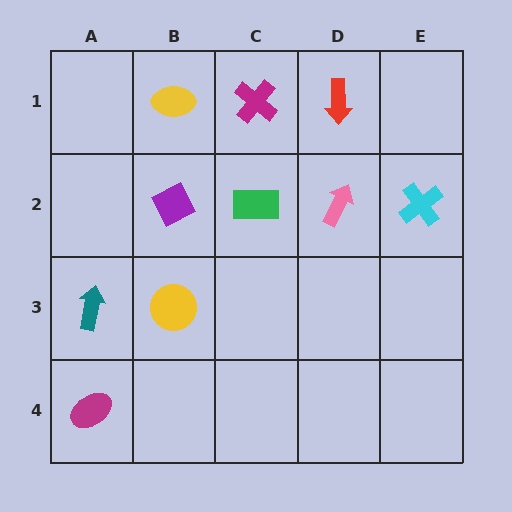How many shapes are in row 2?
4 shapes.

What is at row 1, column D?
A red arrow.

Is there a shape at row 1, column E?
No, that cell is empty.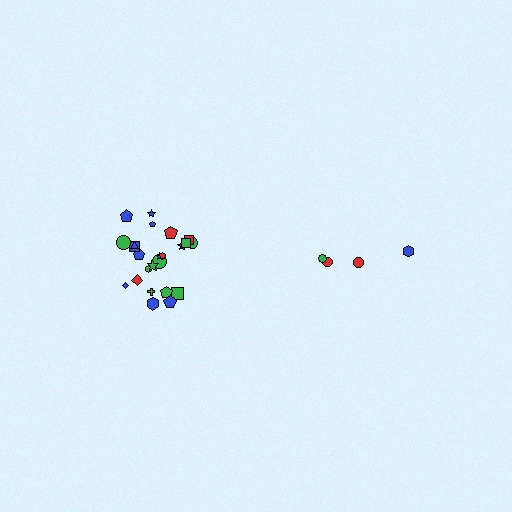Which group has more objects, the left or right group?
The left group.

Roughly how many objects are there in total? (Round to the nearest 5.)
Roughly 30 objects in total.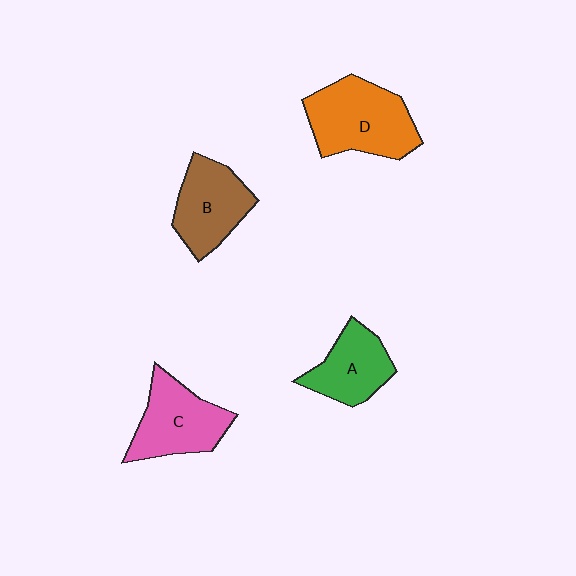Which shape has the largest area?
Shape D (orange).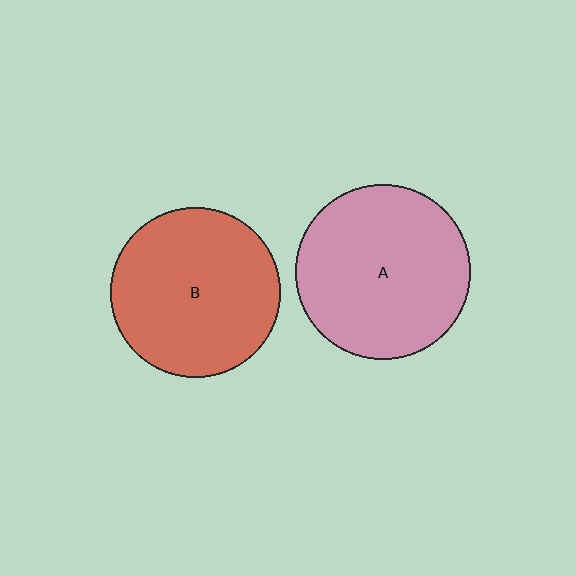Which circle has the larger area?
Circle A (pink).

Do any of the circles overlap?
No, none of the circles overlap.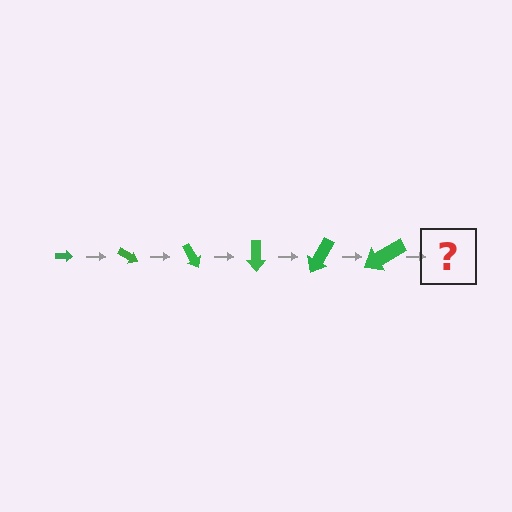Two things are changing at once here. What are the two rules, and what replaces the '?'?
The two rules are that the arrow grows larger each step and it rotates 30 degrees each step. The '?' should be an arrow, larger than the previous one and rotated 180 degrees from the start.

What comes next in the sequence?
The next element should be an arrow, larger than the previous one and rotated 180 degrees from the start.